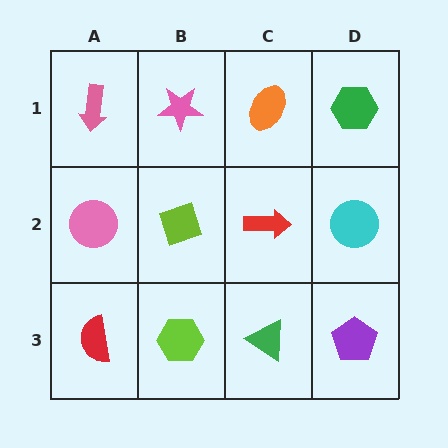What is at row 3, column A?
A red semicircle.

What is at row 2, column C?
A red arrow.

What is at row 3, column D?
A purple pentagon.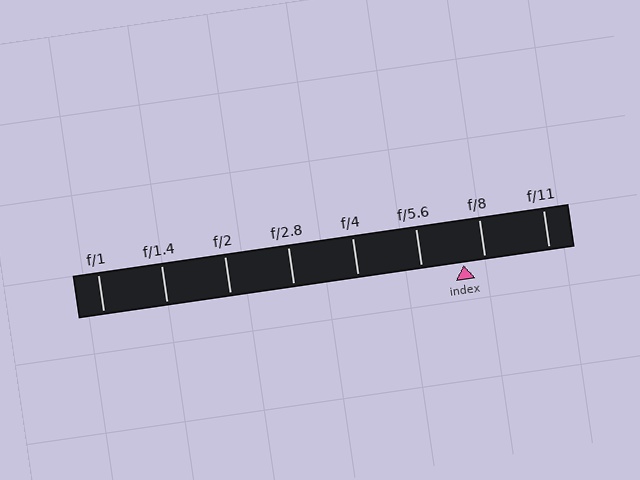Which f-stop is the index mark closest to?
The index mark is closest to f/8.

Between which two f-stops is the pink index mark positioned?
The index mark is between f/5.6 and f/8.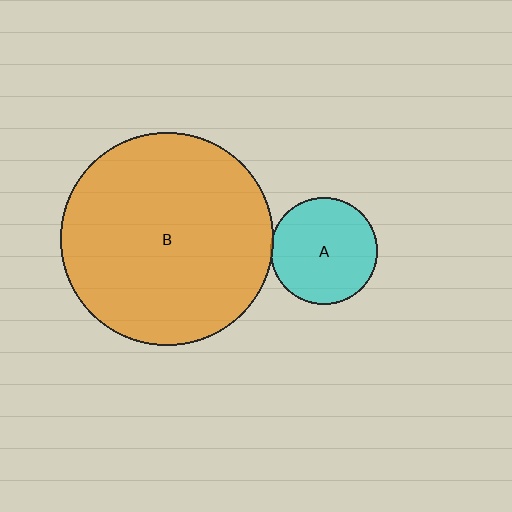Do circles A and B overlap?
Yes.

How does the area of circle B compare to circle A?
Approximately 4.0 times.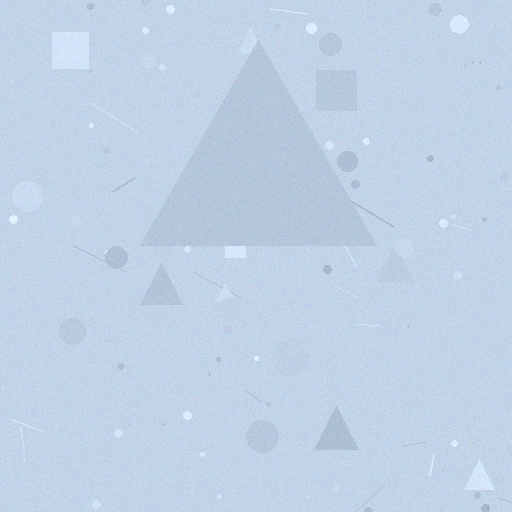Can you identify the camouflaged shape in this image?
The camouflaged shape is a triangle.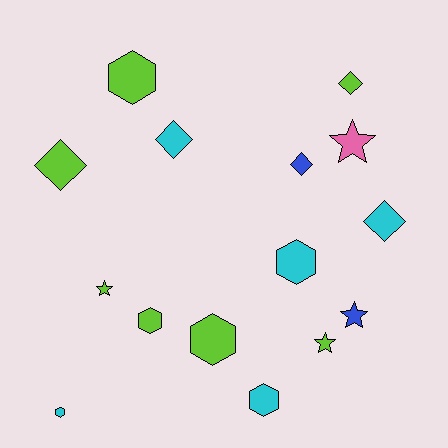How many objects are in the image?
There are 15 objects.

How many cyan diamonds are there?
There are 2 cyan diamonds.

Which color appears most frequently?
Lime, with 7 objects.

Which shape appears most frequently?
Hexagon, with 6 objects.